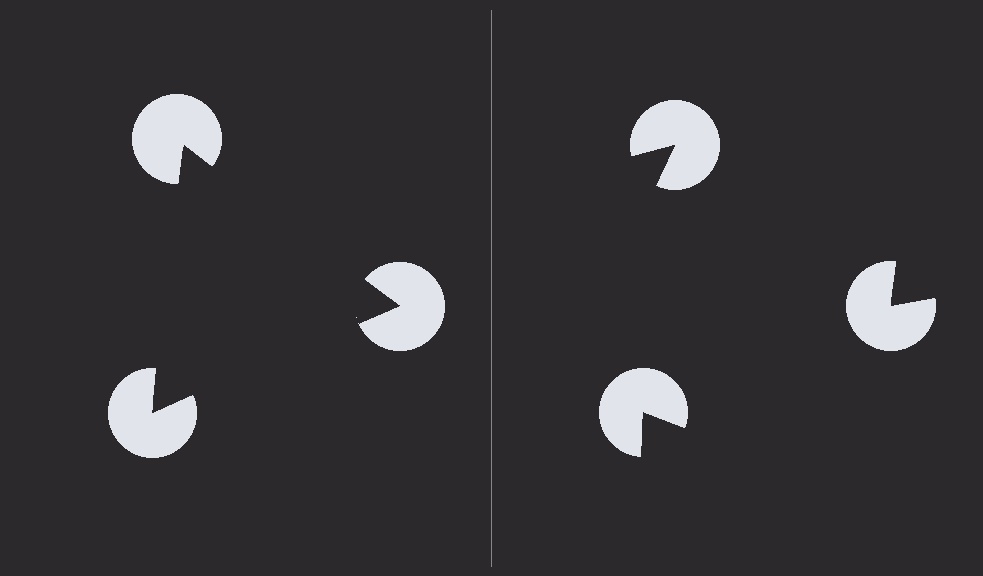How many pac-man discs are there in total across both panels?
6 — 3 on each side.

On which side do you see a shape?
An illusory triangle appears on the left side. On the right side the wedge cuts are rotated, so no coherent shape forms.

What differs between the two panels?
The pac-man discs are positioned identically on both sides; only the wedge orientations differ. On the left they align to a triangle; on the right they are misaligned.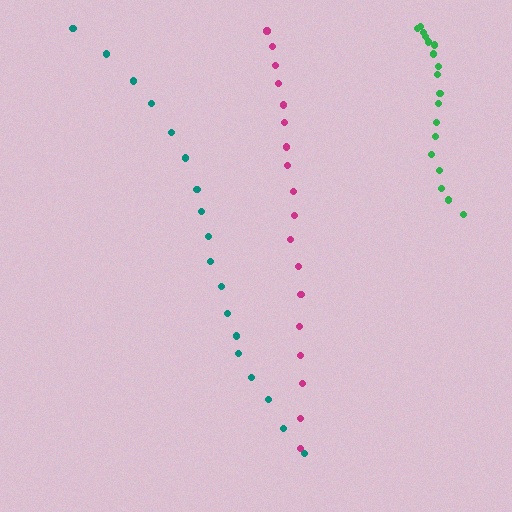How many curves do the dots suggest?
There are 3 distinct paths.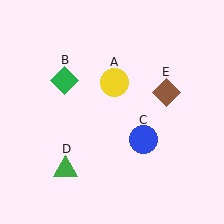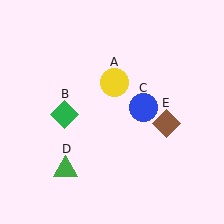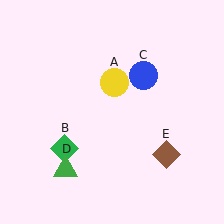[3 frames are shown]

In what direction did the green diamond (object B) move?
The green diamond (object B) moved down.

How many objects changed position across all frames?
3 objects changed position: green diamond (object B), blue circle (object C), brown diamond (object E).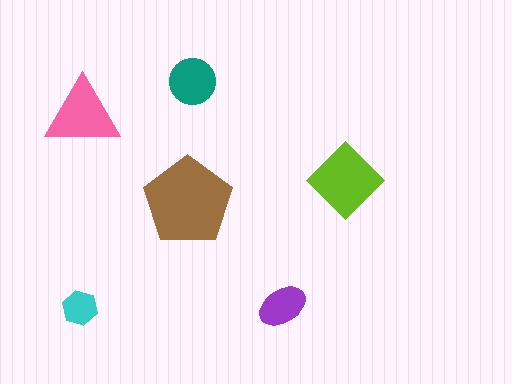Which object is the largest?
The brown pentagon.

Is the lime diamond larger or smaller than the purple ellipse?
Larger.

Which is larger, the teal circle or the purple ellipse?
The teal circle.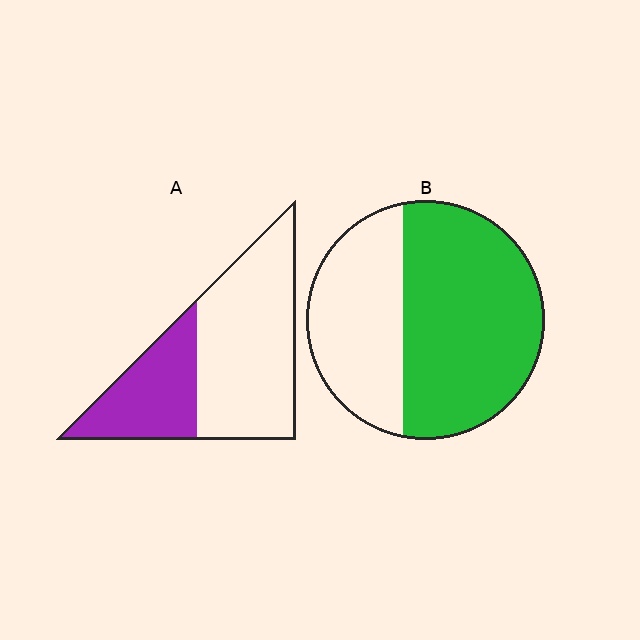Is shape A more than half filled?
No.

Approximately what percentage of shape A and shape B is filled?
A is approximately 35% and B is approximately 60%.